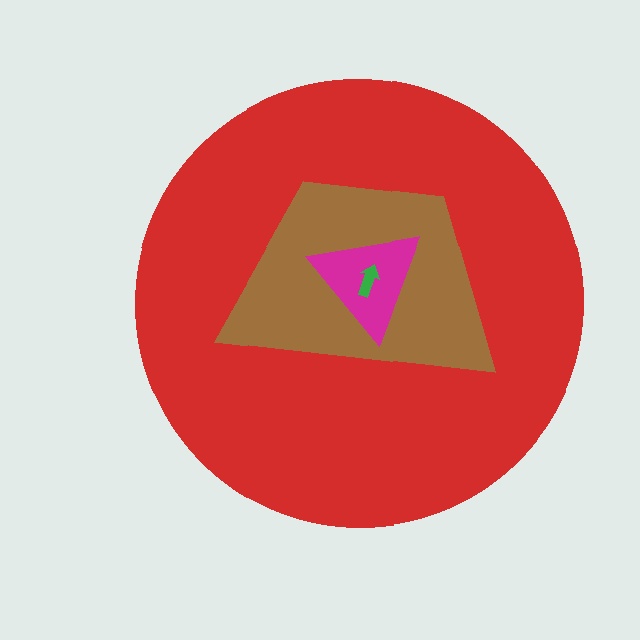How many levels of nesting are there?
4.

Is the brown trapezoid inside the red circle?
Yes.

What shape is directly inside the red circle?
The brown trapezoid.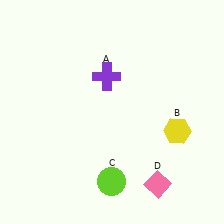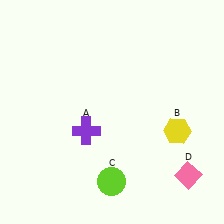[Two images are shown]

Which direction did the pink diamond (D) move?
The pink diamond (D) moved right.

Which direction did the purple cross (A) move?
The purple cross (A) moved down.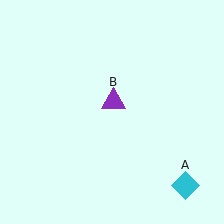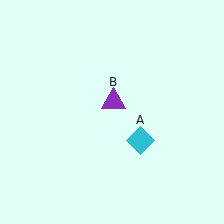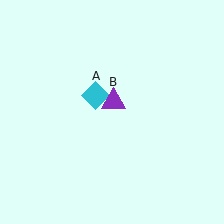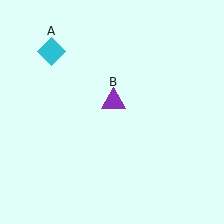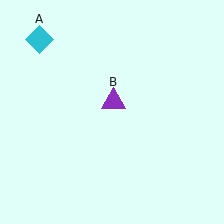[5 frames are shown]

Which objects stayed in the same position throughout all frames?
Purple triangle (object B) remained stationary.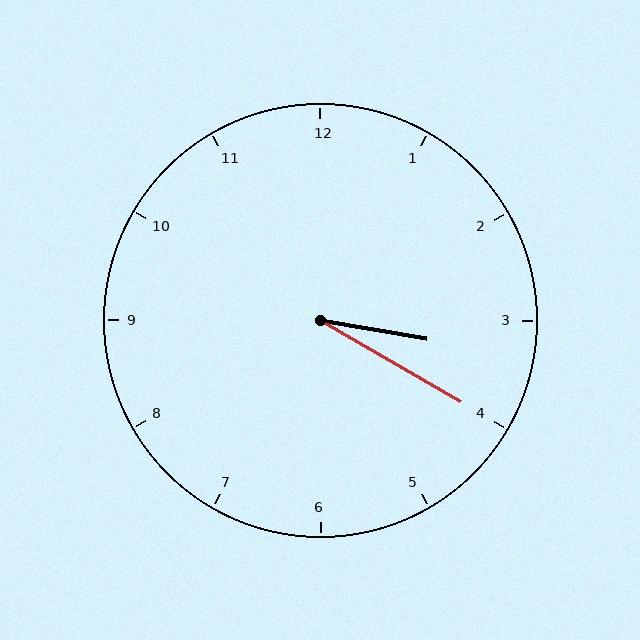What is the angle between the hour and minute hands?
Approximately 20 degrees.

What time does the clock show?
3:20.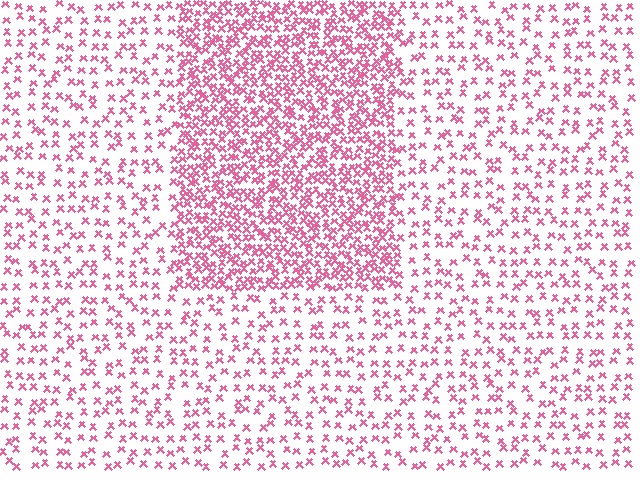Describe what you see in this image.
The image contains small pink elements arranged at two different densities. A rectangle-shaped region is visible where the elements are more densely packed than the surrounding area.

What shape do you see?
I see a rectangle.